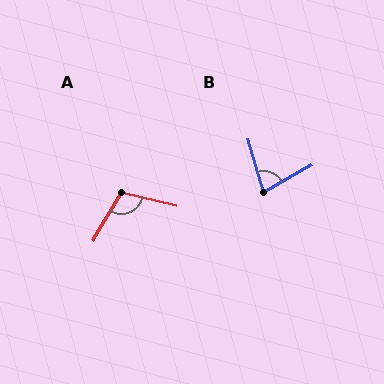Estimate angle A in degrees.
Approximately 107 degrees.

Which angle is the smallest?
B, at approximately 77 degrees.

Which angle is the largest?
A, at approximately 107 degrees.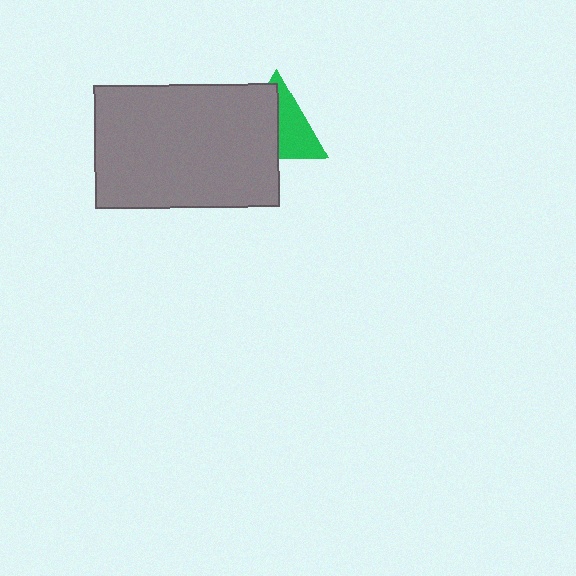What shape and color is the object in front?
The object in front is a gray rectangle.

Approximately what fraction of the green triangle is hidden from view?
Roughly 52% of the green triangle is hidden behind the gray rectangle.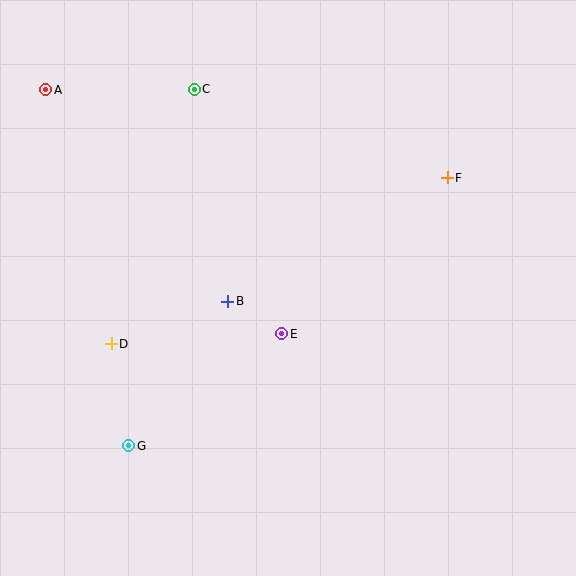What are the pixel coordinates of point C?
Point C is at (194, 89).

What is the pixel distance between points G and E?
The distance between G and E is 190 pixels.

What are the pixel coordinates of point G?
Point G is at (129, 446).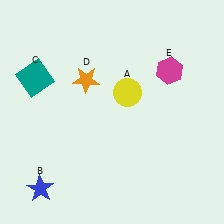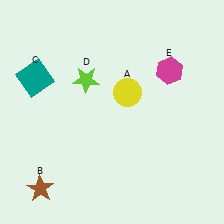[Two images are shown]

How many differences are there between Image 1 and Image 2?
There are 2 differences between the two images.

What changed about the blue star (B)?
In Image 1, B is blue. In Image 2, it changed to brown.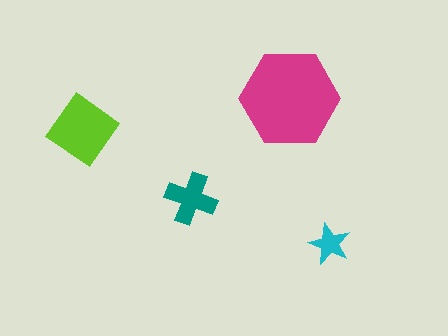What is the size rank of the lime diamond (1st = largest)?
2nd.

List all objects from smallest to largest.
The cyan star, the teal cross, the lime diamond, the magenta hexagon.